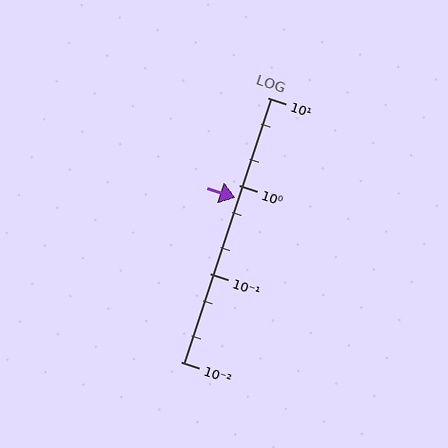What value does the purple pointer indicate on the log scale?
The pointer indicates approximately 0.72.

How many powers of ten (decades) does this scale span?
The scale spans 3 decades, from 0.01 to 10.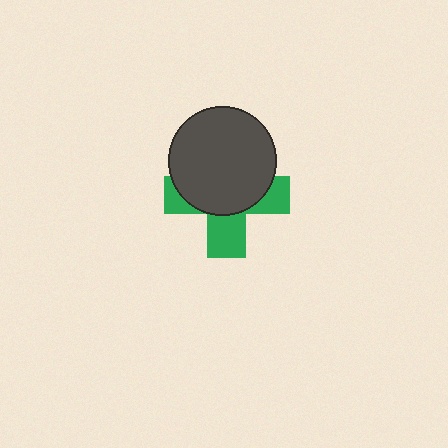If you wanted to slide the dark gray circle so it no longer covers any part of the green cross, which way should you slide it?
Slide it up — that is the most direct way to separate the two shapes.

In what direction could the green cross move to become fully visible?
The green cross could move down. That would shift it out from behind the dark gray circle entirely.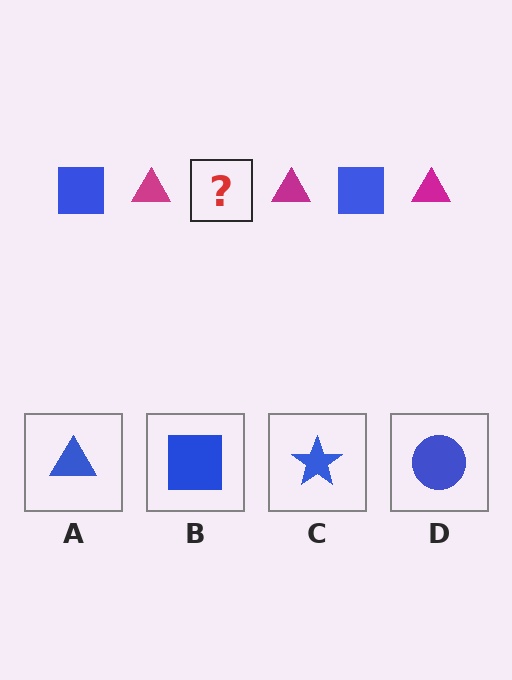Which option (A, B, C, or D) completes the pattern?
B.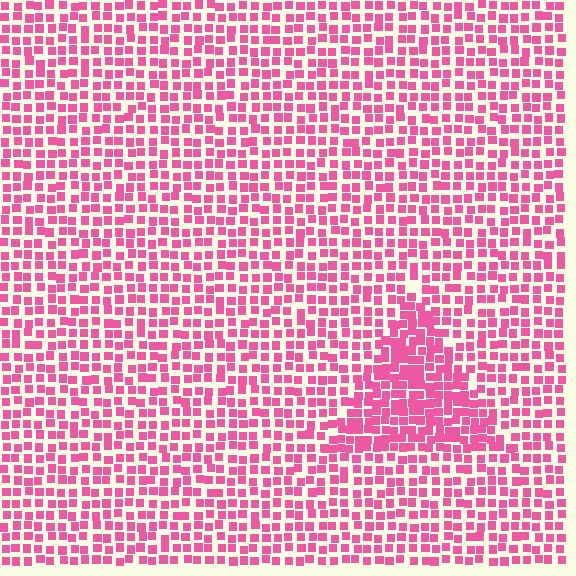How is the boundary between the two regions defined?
The boundary is defined by a change in element density (approximately 1.6x ratio). All elements are the same color, size, and shape.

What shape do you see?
I see a triangle.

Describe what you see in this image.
The image contains small pink elements arranged at two different densities. A triangle-shaped region is visible where the elements are more densely packed than the surrounding area.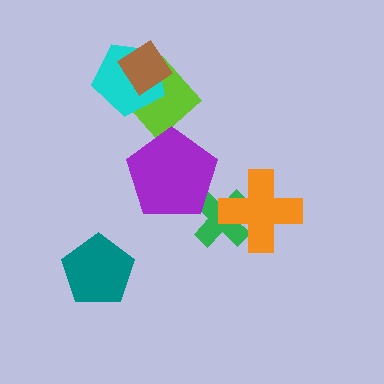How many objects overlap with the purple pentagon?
2 objects overlap with the purple pentagon.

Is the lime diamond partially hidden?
Yes, it is partially covered by another shape.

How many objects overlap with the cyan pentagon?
2 objects overlap with the cyan pentagon.